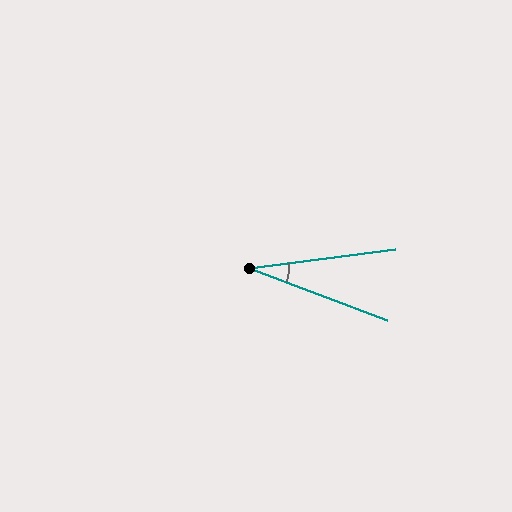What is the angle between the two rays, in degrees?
Approximately 28 degrees.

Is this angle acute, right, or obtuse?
It is acute.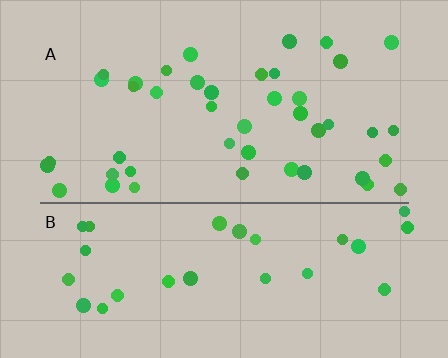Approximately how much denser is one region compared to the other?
Approximately 1.5× — region A over region B.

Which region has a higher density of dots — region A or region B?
A (the top).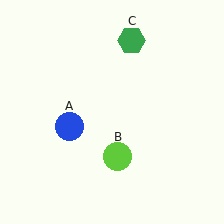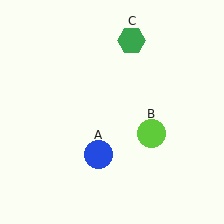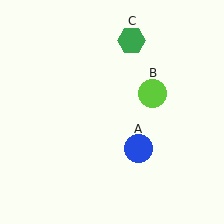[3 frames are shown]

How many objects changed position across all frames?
2 objects changed position: blue circle (object A), lime circle (object B).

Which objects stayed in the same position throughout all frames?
Green hexagon (object C) remained stationary.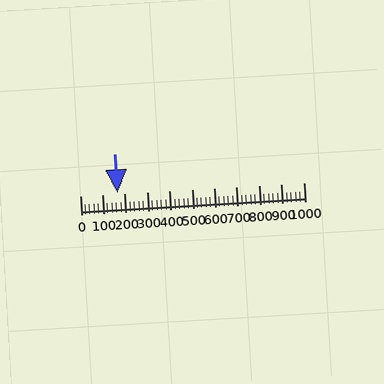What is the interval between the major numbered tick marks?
The major tick marks are spaced 100 units apart.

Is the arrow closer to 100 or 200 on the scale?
The arrow is closer to 200.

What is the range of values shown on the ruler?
The ruler shows values from 0 to 1000.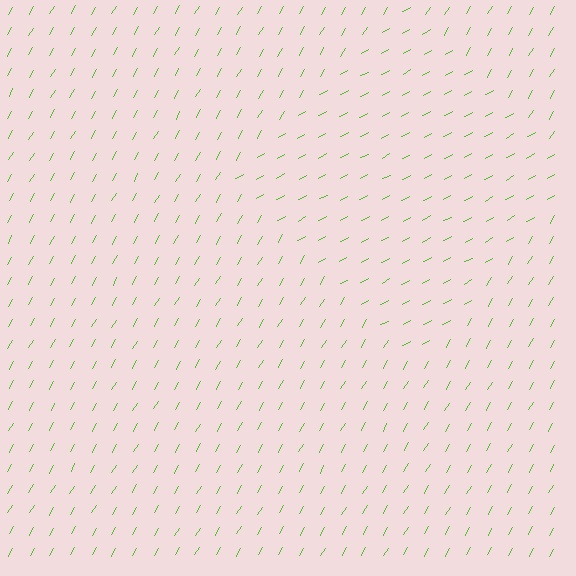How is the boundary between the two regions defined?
The boundary is defined purely by a change in line orientation (approximately 32 degrees difference). All lines are the same color and thickness.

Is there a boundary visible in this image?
Yes, there is a texture boundary formed by a change in line orientation.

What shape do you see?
I see a diamond.